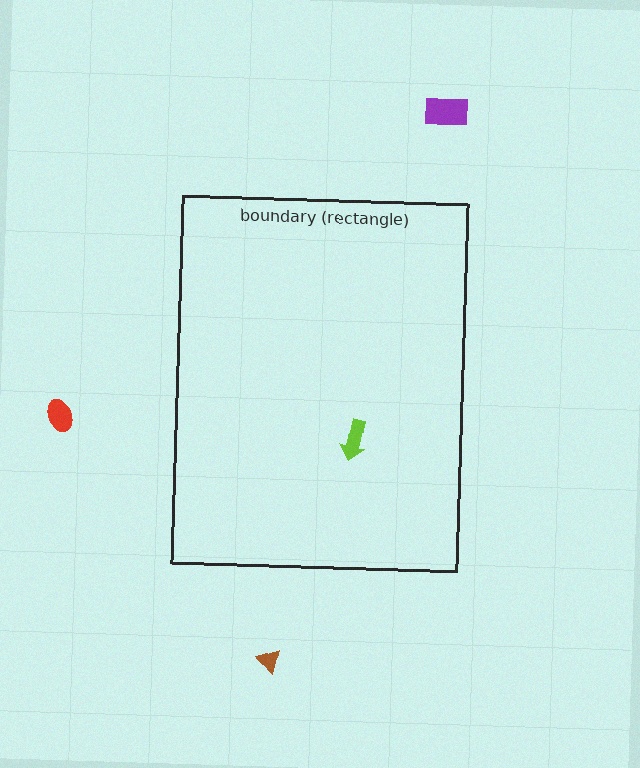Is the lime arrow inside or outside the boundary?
Inside.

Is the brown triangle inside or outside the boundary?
Outside.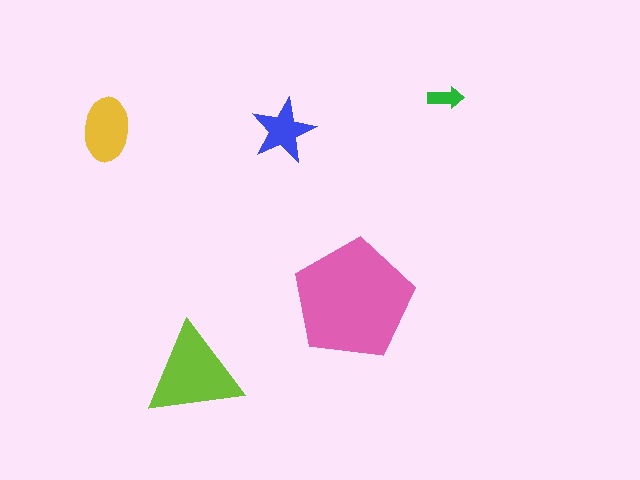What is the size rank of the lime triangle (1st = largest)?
2nd.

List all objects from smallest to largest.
The green arrow, the blue star, the yellow ellipse, the lime triangle, the pink pentagon.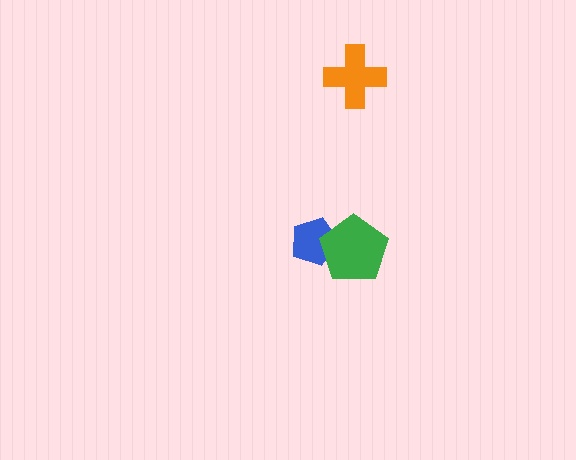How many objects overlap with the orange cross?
0 objects overlap with the orange cross.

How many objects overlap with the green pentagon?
1 object overlaps with the green pentagon.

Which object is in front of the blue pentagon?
The green pentagon is in front of the blue pentagon.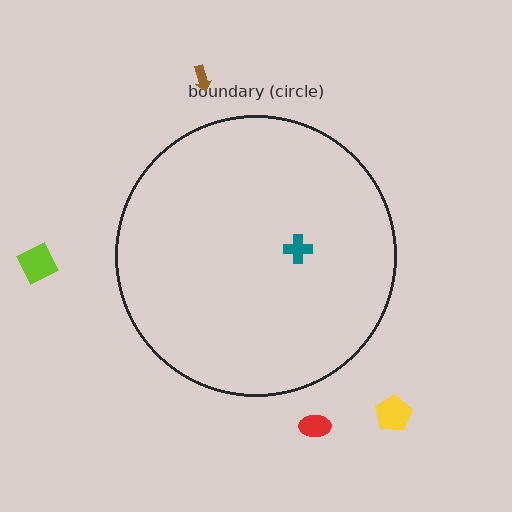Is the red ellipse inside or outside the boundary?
Outside.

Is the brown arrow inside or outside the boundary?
Outside.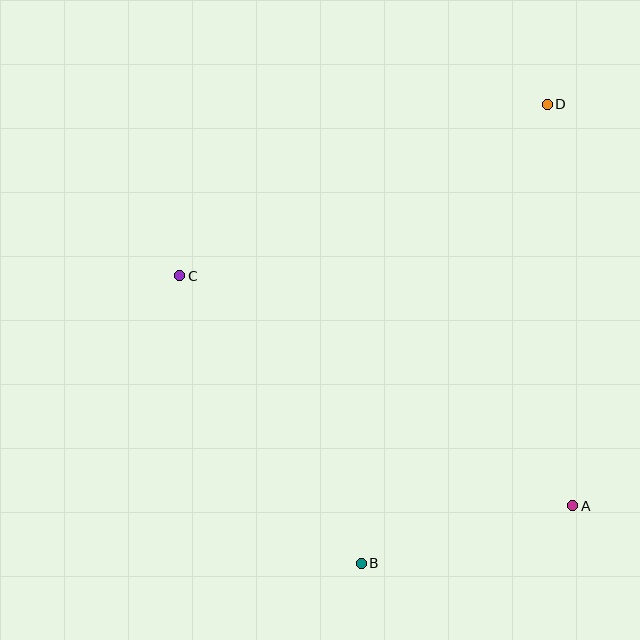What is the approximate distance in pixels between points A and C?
The distance between A and C is approximately 455 pixels.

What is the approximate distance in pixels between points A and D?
The distance between A and D is approximately 403 pixels.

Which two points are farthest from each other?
Points B and D are farthest from each other.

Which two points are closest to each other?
Points A and B are closest to each other.